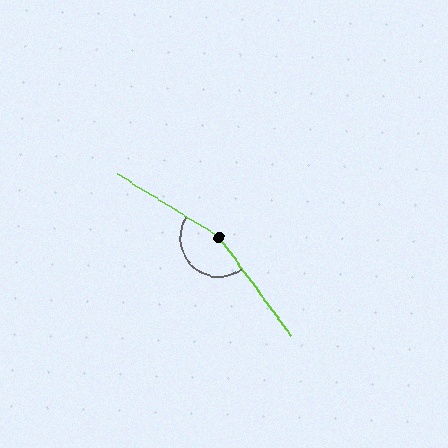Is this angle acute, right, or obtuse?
It is obtuse.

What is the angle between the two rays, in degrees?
Approximately 158 degrees.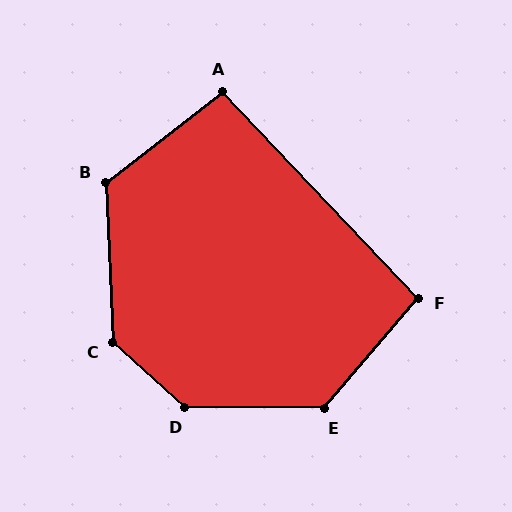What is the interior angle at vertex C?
Approximately 135 degrees (obtuse).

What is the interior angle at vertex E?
Approximately 130 degrees (obtuse).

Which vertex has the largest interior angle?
D, at approximately 138 degrees.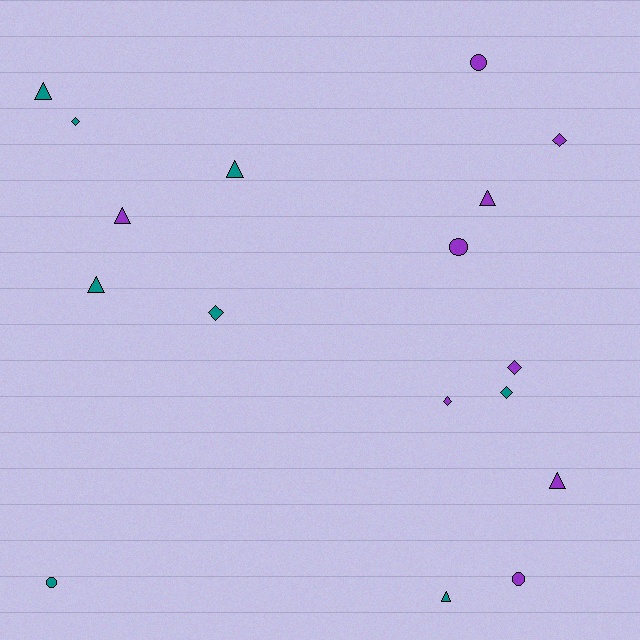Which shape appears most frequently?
Triangle, with 7 objects.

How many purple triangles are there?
There are 3 purple triangles.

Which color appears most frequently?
Purple, with 9 objects.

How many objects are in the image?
There are 17 objects.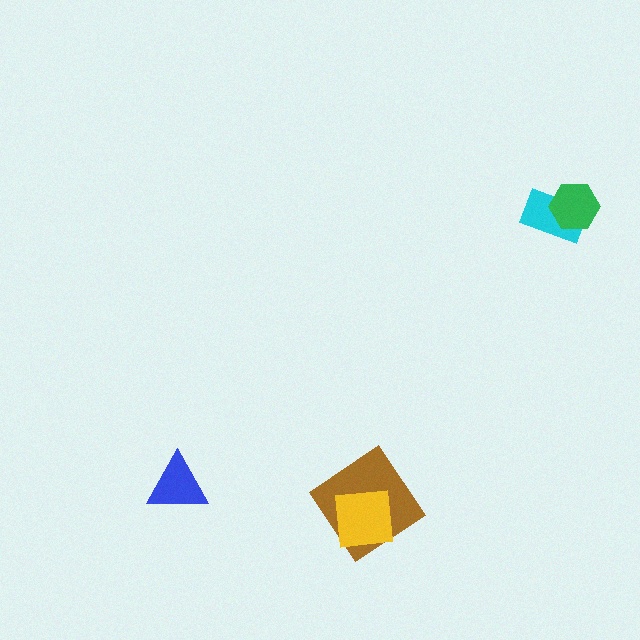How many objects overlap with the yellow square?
1 object overlaps with the yellow square.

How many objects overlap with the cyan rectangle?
1 object overlaps with the cyan rectangle.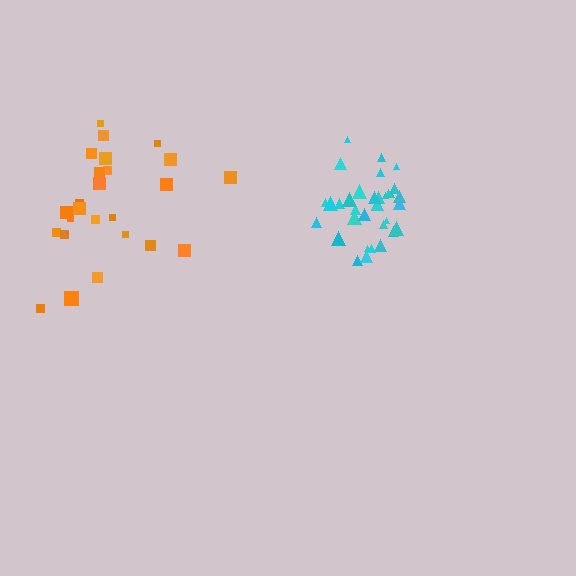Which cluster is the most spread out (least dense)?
Orange.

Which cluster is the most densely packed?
Cyan.